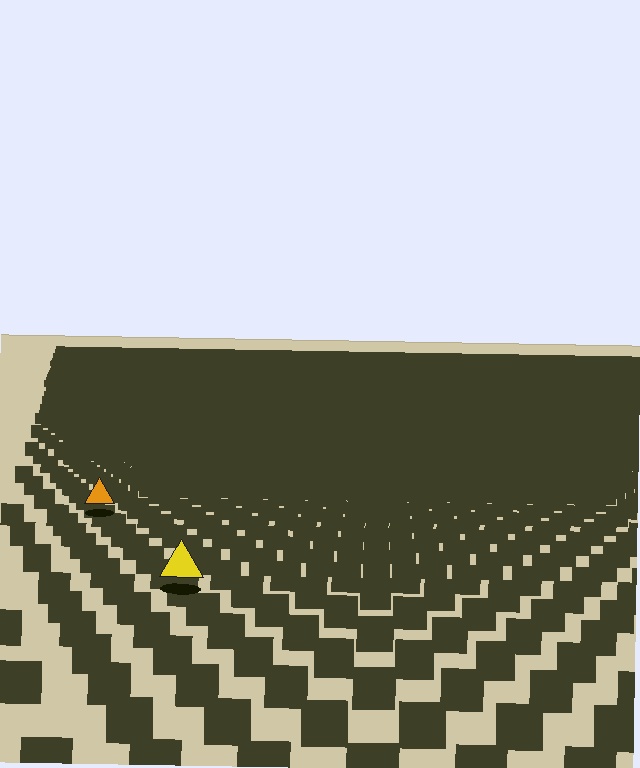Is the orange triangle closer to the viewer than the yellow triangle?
No. The yellow triangle is closer — you can tell from the texture gradient: the ground texture is coarser near it.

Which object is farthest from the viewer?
The orange triangle is farthest from the viewer. It appears smaller and the ground texture around it is denser.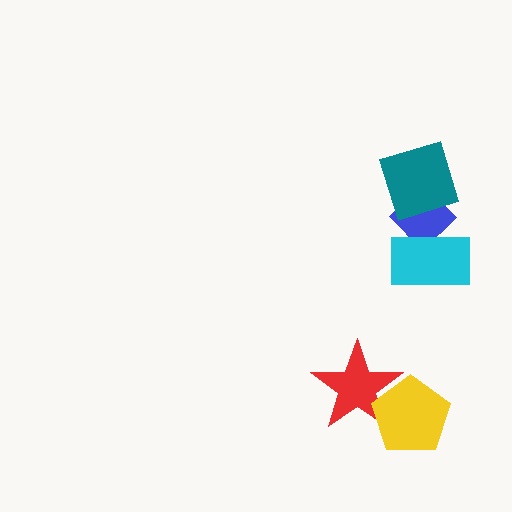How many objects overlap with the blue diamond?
2 objects overlap with the blue diamond.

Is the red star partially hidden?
Yes, it is partially covered by another shape.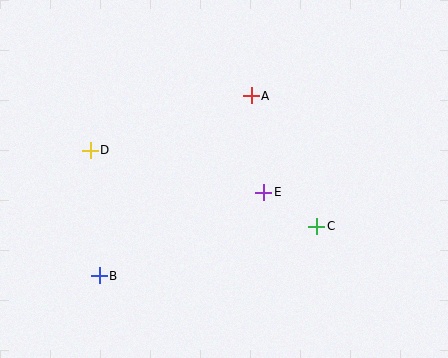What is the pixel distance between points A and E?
The distance between A and E is 97 pixels.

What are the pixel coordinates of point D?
Point D is at (90, 150).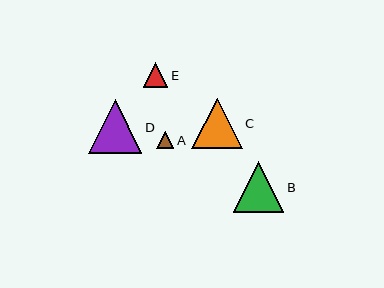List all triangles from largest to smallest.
From largest to smallest: D, B, C, E, A.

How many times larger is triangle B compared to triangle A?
Triangle B is approximately 2.9 times the size of triangle A.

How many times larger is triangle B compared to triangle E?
Triangle B is approximately 2.1 times the size of triangle E.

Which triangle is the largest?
Triangle D is the largest with a size of approximately 54 pixels.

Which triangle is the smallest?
Triangle A is the smallest with a size of approximately 18 pixels.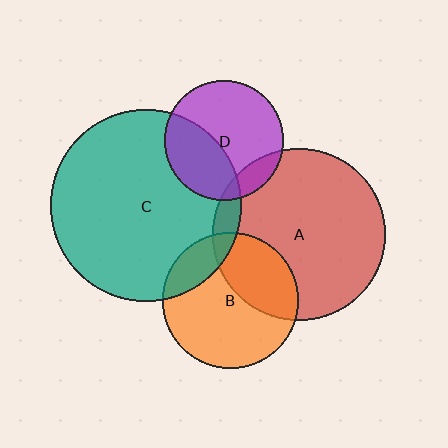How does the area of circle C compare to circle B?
Approximately 2.0 times.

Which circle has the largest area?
Circle C (teal).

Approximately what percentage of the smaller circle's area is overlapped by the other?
Approximately 15%.